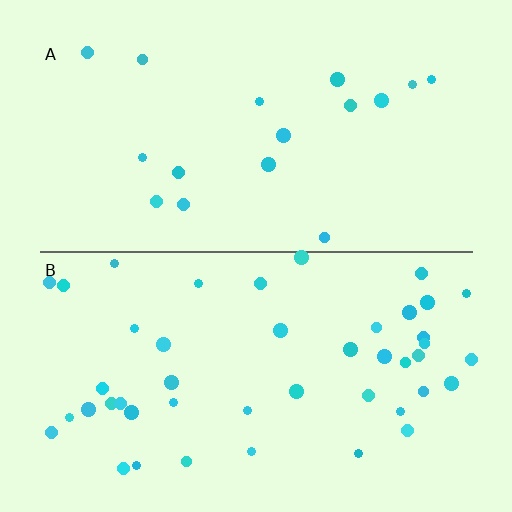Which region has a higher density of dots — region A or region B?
B (the bottom).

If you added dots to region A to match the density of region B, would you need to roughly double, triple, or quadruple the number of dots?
Approximately triple.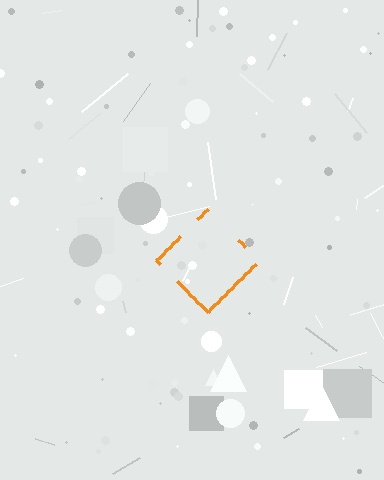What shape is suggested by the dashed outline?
The dashed outline suggests a diamond.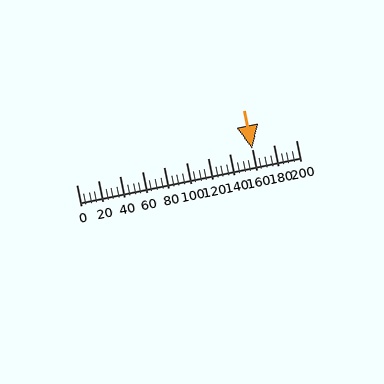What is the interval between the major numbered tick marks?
The major tick marks are spaced 20 units apart.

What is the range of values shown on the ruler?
The ruler shows values from 0 to 200.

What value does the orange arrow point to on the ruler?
The orange arrow points to approximately 160.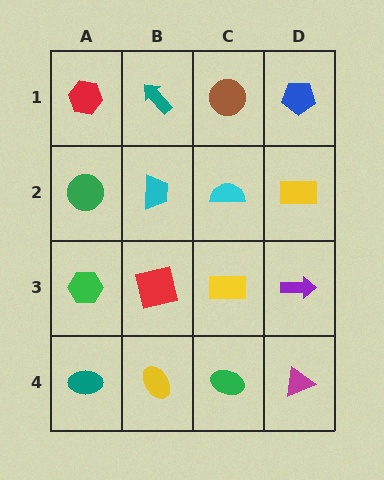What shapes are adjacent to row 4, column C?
A yellow rectangle (row 3, column C), a yellow ellipse (row 4, column B), a magenta triangle (row 4, column D).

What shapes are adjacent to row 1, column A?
A green circle (row 2, column A), a teal arrow (row 1, column B).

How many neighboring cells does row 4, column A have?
2.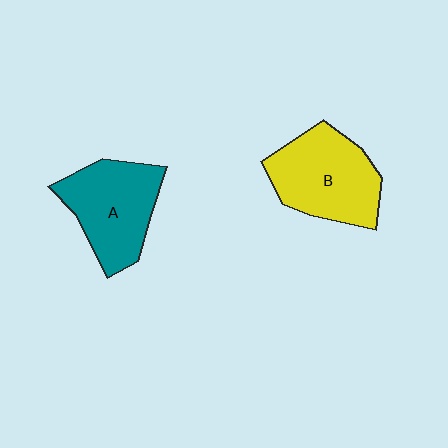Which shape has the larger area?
Shape B (yellow).